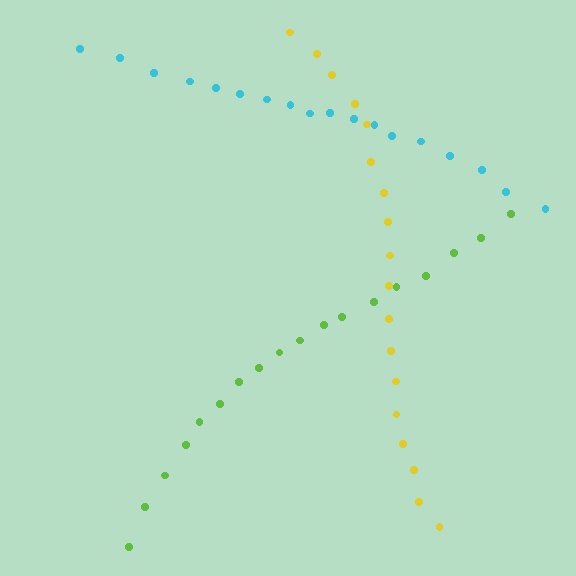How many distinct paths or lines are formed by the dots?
There are 3 distinct paths.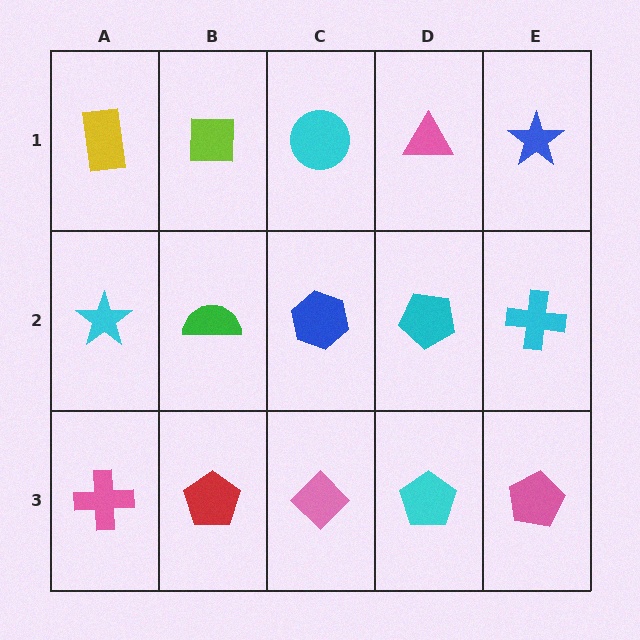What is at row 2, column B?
A green semicircle.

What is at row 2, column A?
A cyan star.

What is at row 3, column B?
A red pentagon.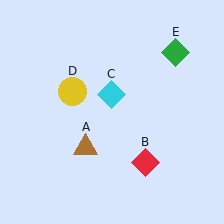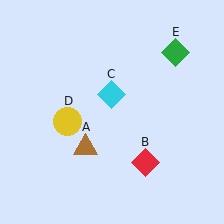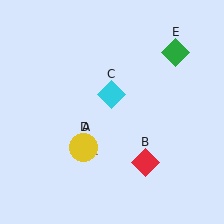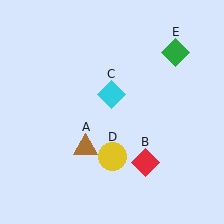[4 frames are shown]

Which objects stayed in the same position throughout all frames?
Brown triangle (object A) and red diamond (object B) and cyan diamond (object C) and green diamond (object E) remained stationary.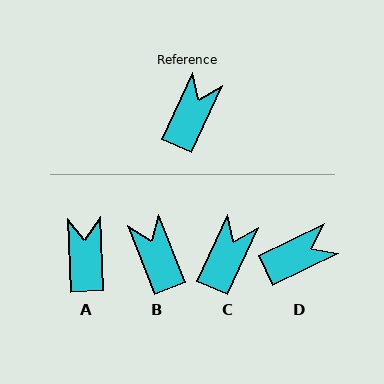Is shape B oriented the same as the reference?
No, it is off by about 46 degrees.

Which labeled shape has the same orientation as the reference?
C.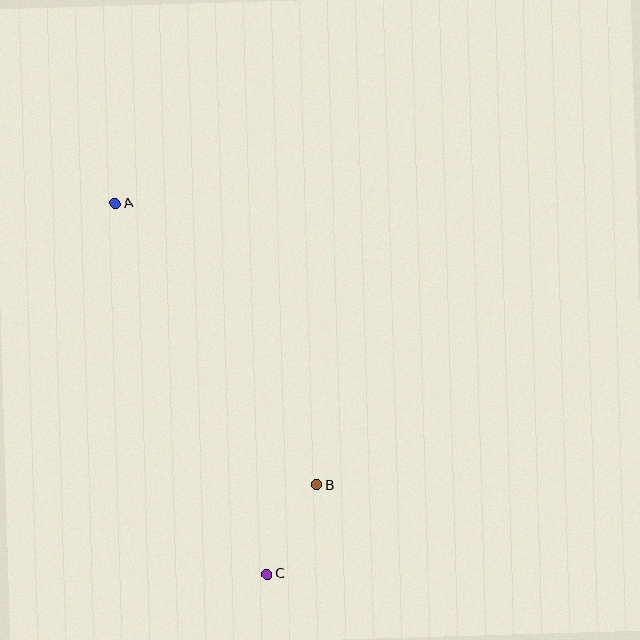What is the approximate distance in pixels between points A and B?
The distance between A and B is approximately 346 pixels.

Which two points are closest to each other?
Points B and C are closest to each other.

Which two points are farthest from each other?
Points A and C are farthest from each other.